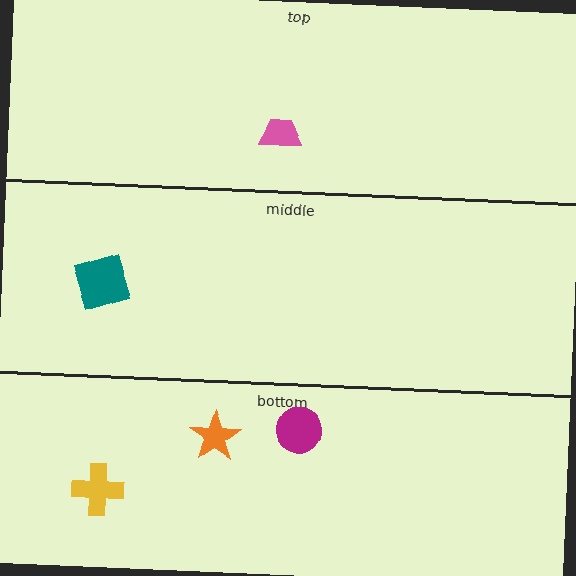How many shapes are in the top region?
1.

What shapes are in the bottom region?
The orange star, the yellow cross, the magenta circle.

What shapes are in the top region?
The pink trapezoid.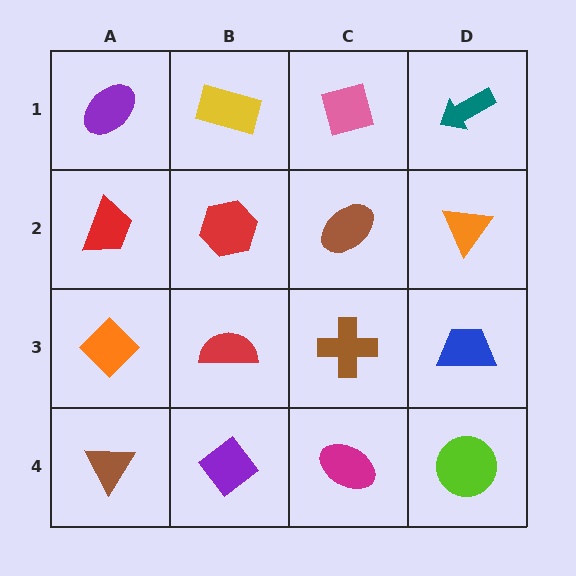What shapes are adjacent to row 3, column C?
A brown ellipse (row 2, column C), a magenta ellipse (row 4, column C), a red semicircle (row 3, column B), a blue trapezoid (row 3, column D).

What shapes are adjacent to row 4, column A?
An orange diamond (row 3, column A), a purple diamond (row 4, column B).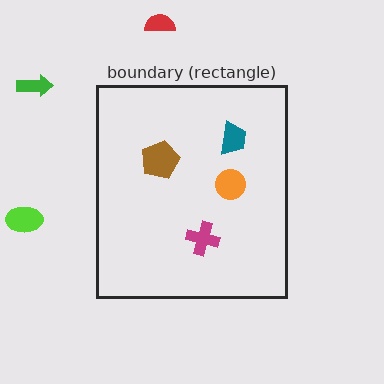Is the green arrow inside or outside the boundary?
Outside.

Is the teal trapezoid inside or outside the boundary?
Inside.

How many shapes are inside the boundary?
4 inside, 3 outside.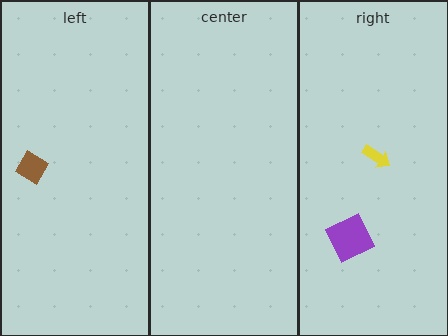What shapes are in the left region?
The brown diamond.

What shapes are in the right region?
The purple square, the yellow arrow.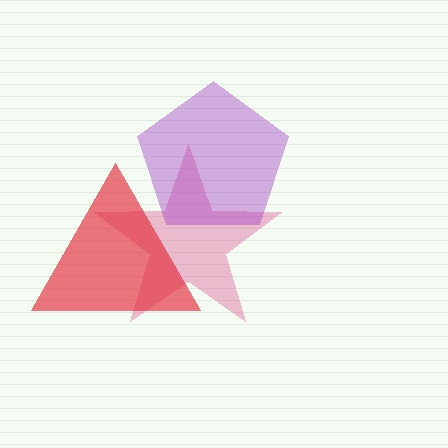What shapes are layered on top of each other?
The layered shapes are: a pink star, a red triangle, a purple pentagon.